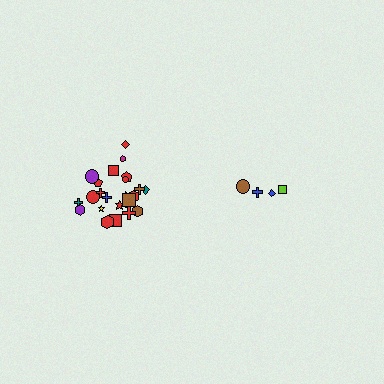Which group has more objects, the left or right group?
The left group.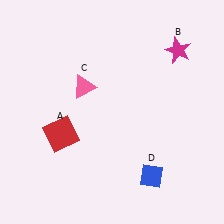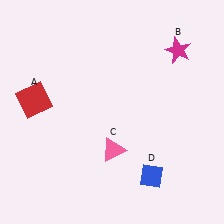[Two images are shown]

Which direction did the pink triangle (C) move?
The pink triangle (C) moved down.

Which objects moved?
The objects that moved are: the red square (A), the pink triangle (C).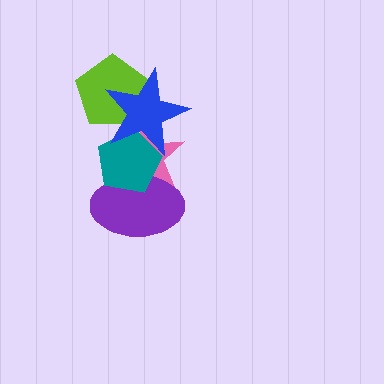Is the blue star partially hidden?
No, no other shape covers it.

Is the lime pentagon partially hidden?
Yes, it is partially covered by another shape.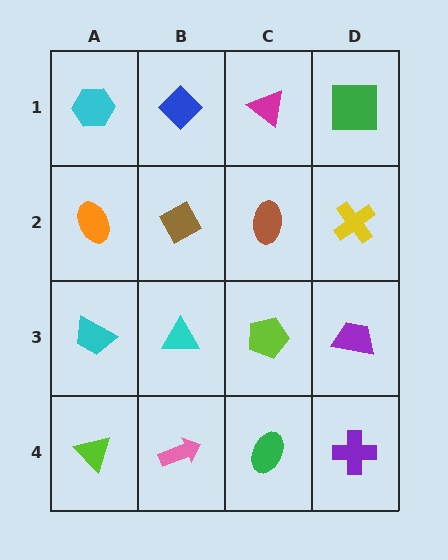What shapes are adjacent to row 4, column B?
A cyan triangle (row 3, column B), a lime triangle (row 4, column A), a green ellipse (row 4, column C).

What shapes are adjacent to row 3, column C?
A brown ellipse (row 2, column C), a green ellipse (row 4, column C), a cyan triangle (row 3, column B), a purple trapezoid (row 3, column D).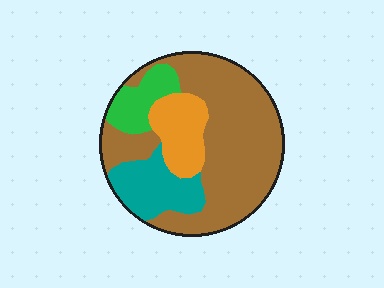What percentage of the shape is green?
Green takes up about one tenth (1/10) of the shape.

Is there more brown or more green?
Brown.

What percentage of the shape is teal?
Teal covers 16% of the shape.